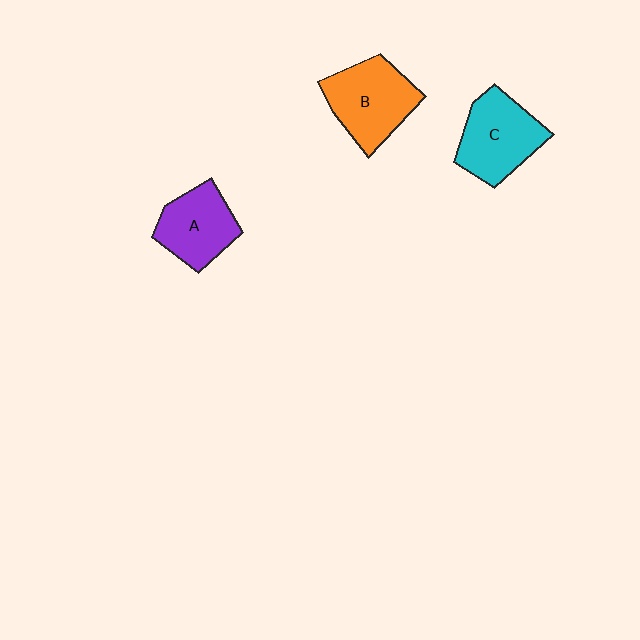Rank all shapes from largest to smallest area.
From largest to smallest: B (orange), C (cyan), A (purple).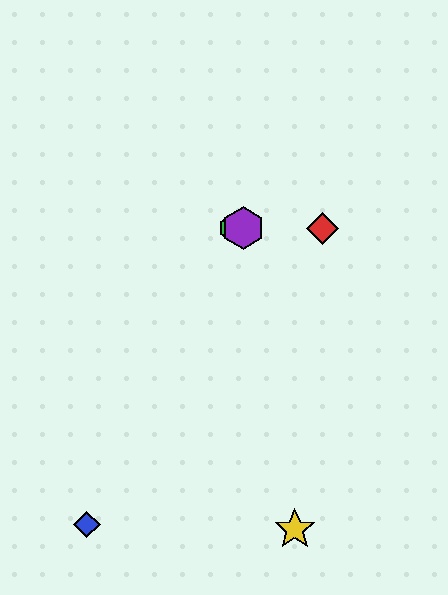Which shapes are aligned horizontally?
The red diamond, the green hexagon, the purple hexagon are aligned horizontally.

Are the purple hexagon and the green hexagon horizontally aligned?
Yes, both are at y≈228.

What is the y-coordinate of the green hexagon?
The green hexagon is at y≈228.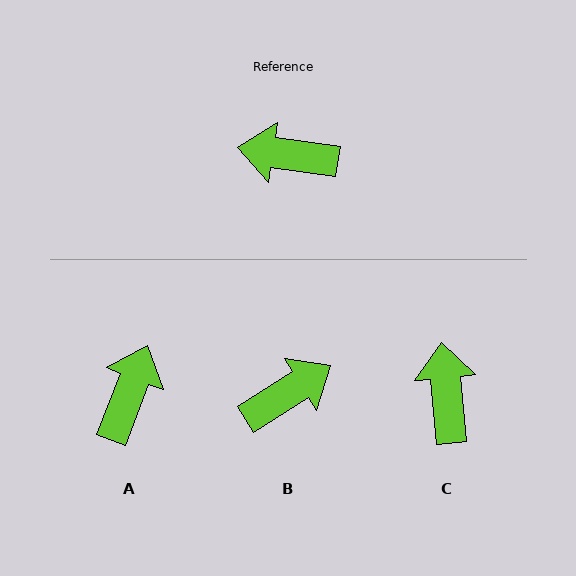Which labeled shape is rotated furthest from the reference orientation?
B, about 140 degrees away.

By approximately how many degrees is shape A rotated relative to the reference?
Approximately 103 degrees clockwise.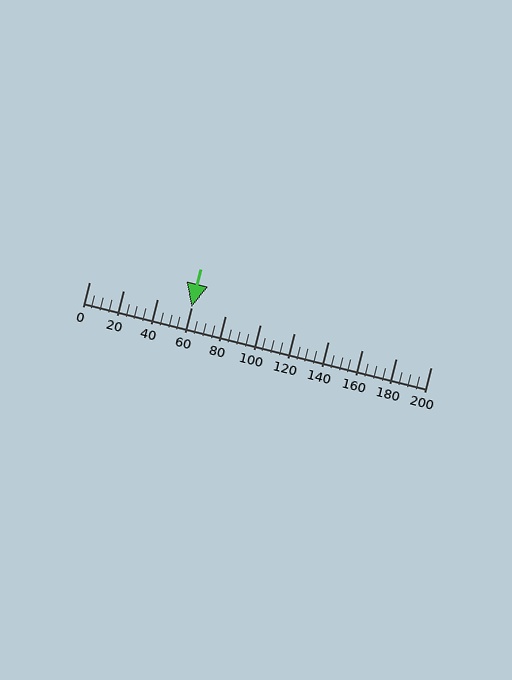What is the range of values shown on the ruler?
The ruler shows values from 0 to 200.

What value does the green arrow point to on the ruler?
The green arrow points to approximately 60.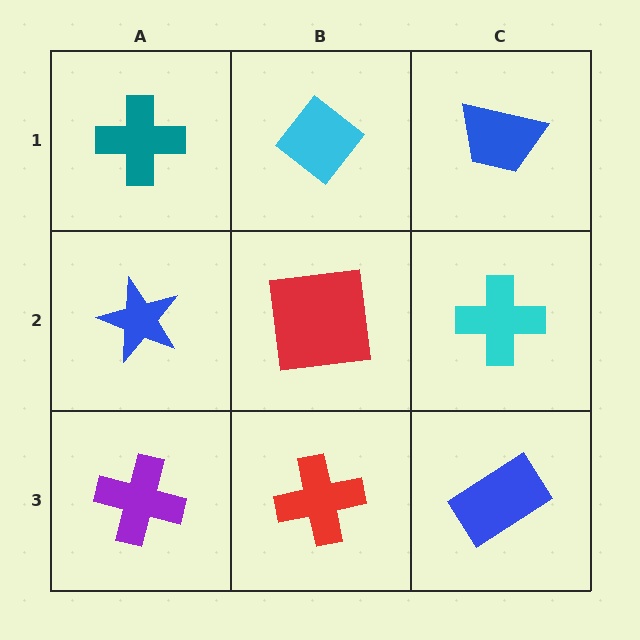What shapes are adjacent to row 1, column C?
A cyan cross (row 2, column C), a cyan diamond (row 1, column B).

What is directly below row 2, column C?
A blue rectangle.